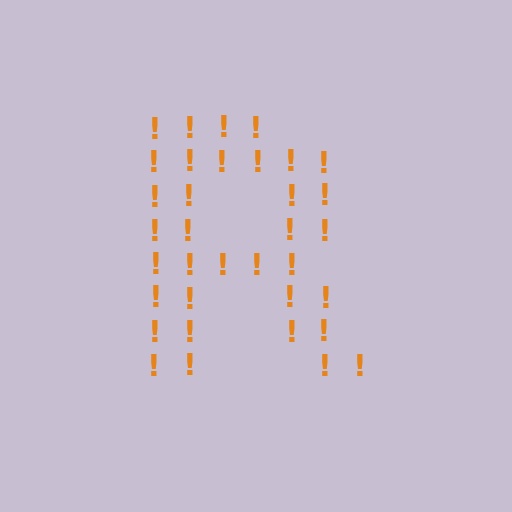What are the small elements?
The small elements are exclamation marks.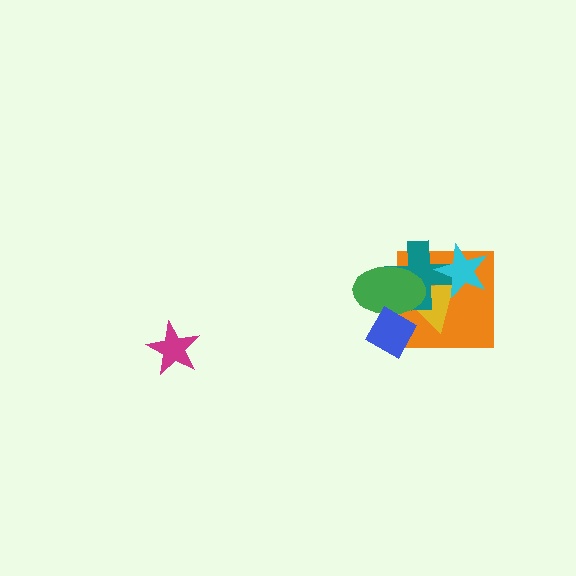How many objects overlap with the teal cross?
4 objects overlap with the teal cross.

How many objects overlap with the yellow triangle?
5 objects overlap with the yellow triangle.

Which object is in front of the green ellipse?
The blue diamond is in front of the green ellipse.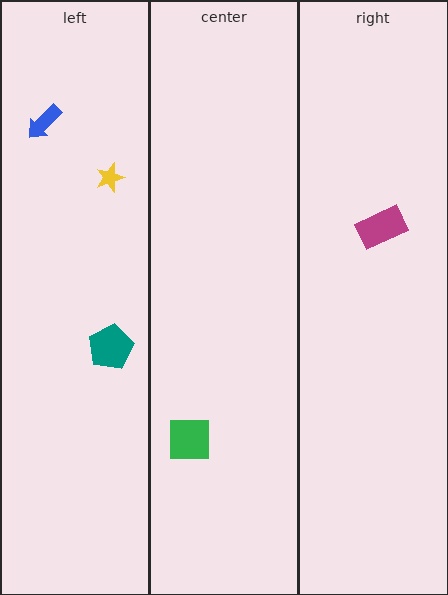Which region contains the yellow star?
The left region.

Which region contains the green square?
The center region.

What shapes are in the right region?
The magenta rectangle.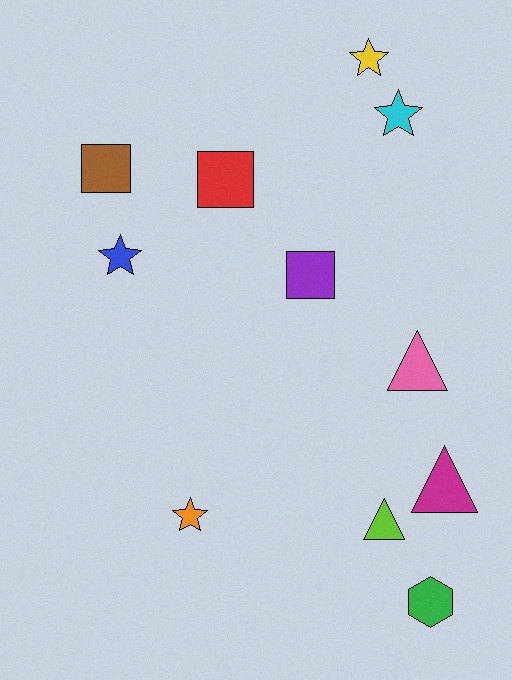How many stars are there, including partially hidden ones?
There are 4 stars.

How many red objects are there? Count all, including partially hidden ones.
There is 1 red object.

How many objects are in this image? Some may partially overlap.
There are 11 objects.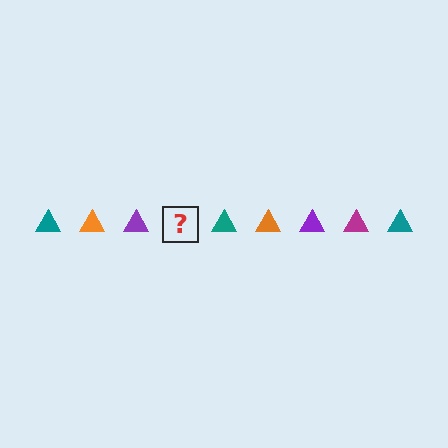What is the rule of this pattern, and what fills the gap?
The rule is that the pattern cycles through teal, orange, purple, magenta triangles. The gap should be filled with a magenta triangle.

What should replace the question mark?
The question mark should be replaced with a magenta triangle.